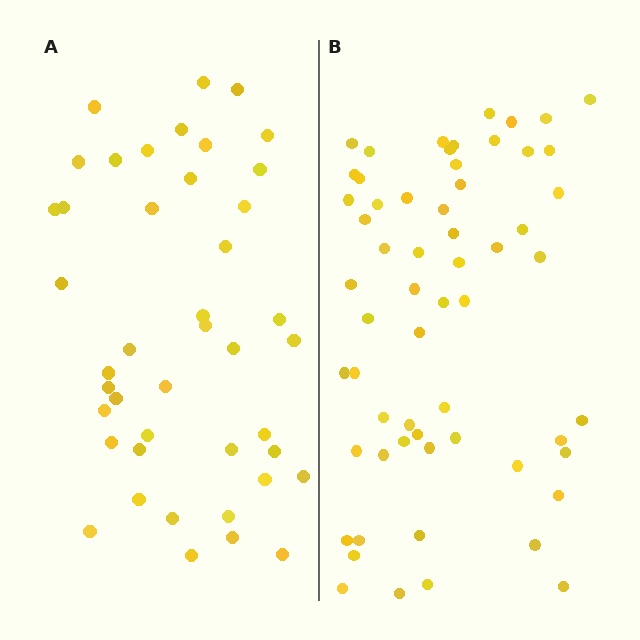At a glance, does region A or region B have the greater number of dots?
Region B (the right region) has more dots.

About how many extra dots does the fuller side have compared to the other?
Region B has approximately 15 more dots than region A.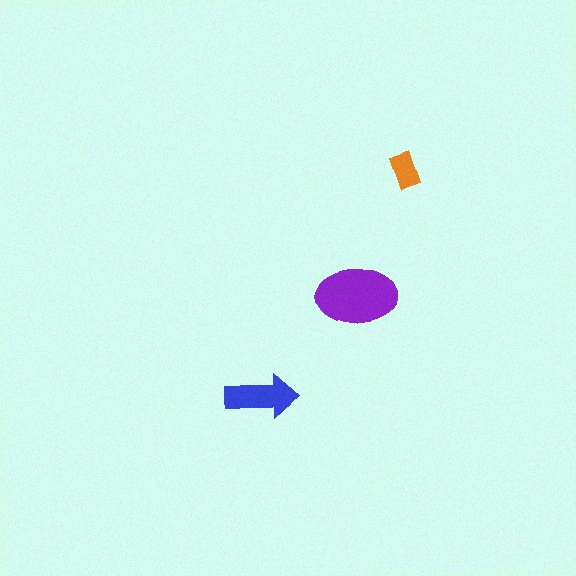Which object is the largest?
The purple ellipse.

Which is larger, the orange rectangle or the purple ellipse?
The purple ellipse.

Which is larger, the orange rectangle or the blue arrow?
The blue arrow.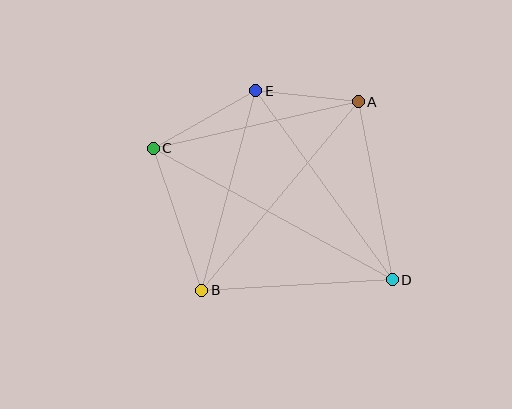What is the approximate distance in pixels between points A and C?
The distance between A and C is approximately 210 pixels.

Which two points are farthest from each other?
Points C and D are farthest from each other.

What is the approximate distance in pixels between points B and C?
The distance between B and C is approximately 150 pixels.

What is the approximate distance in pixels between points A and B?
The distance between A and B is approximately 245 pixels.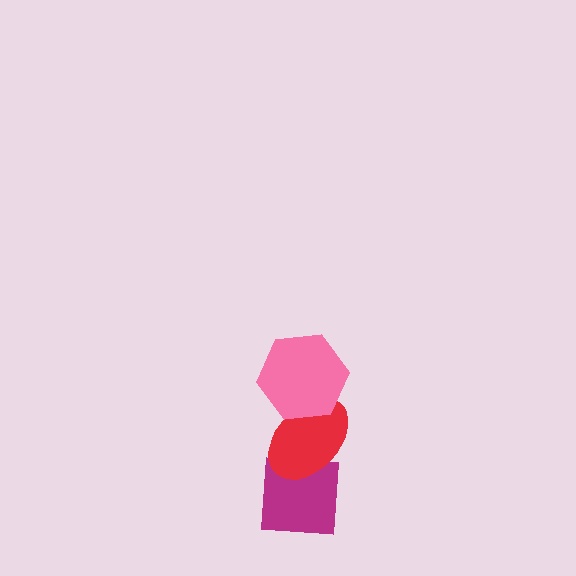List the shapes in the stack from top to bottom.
From top to bottom: the pink hexagon, the red ellipse, the magenta square.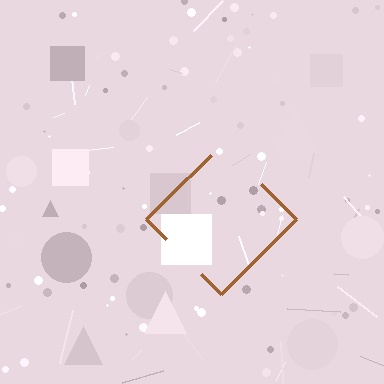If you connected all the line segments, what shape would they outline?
They would outline a diamond.